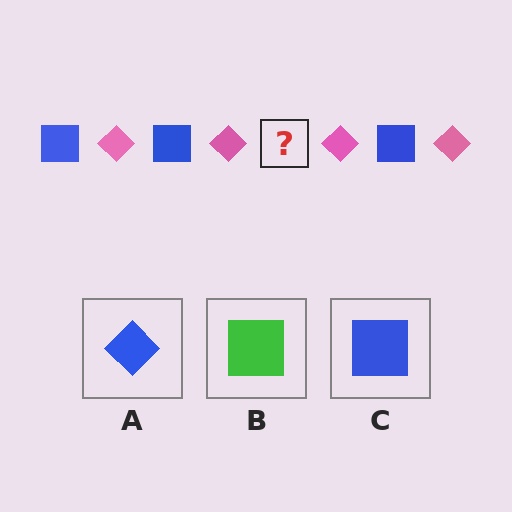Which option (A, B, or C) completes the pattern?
C.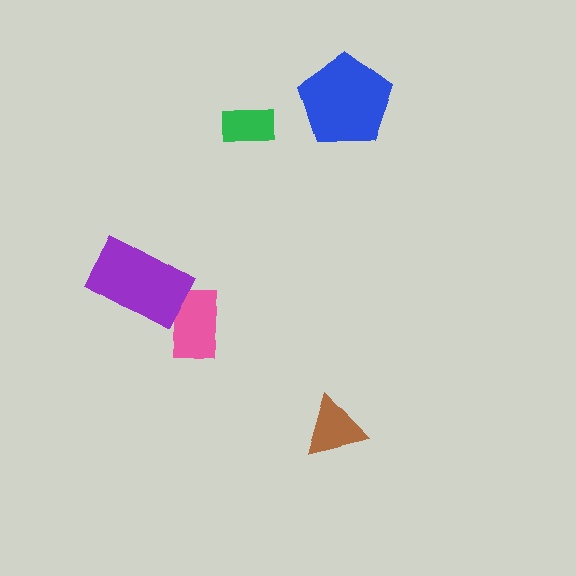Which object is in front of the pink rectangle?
The purple rectangle is in front of the pink rectangle.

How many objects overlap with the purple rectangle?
1 object overlaps with the purple rectangle.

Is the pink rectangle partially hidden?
Yes, it is partially covered by another shape.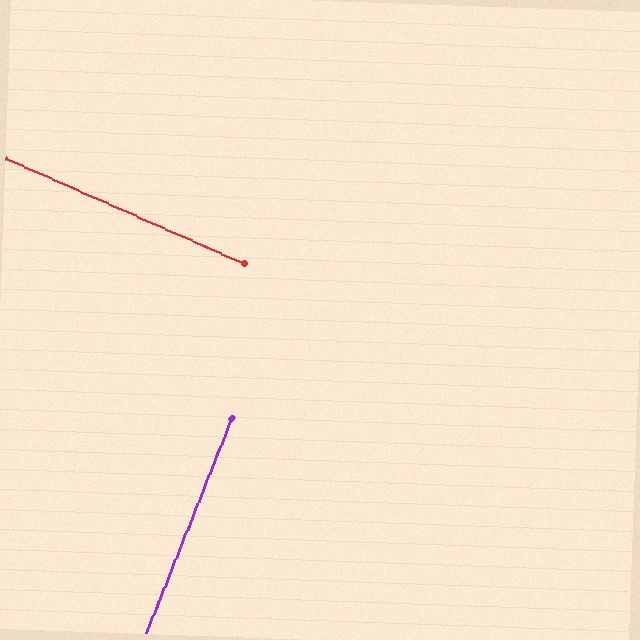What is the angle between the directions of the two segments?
Approximately 88 degrees.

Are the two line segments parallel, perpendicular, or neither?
Perpendicular — they meet at approximately 88°.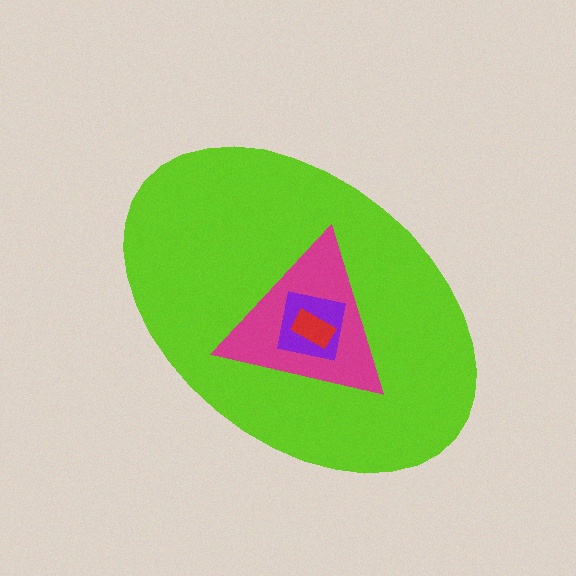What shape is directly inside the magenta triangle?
The purple square.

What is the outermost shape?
The lime ellipse.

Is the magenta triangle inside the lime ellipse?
Yes.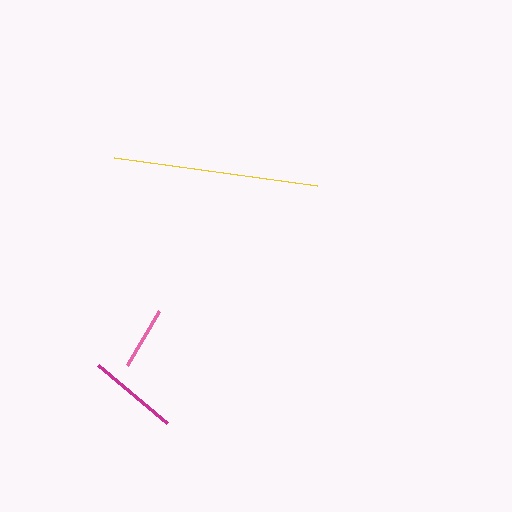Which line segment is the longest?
The yellow line is the longest at approximately 205 pixels.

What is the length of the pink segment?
The pink segment is approximately 63 pixels long.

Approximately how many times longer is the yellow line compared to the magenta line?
The yellow line is approximately 2.3 times the length of the magenta line.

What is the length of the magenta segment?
The magenta segment is approximately 90 pixels long.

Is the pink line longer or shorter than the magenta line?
The magenta line is longer than the pink line.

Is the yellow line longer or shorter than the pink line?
The yellow line is longer than the pink line.